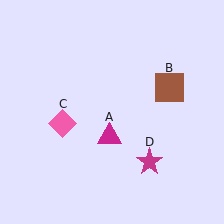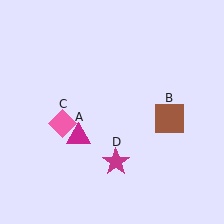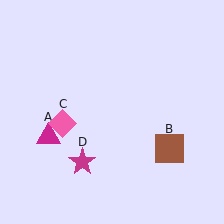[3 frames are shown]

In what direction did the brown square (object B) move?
The brown square (object B) moved down.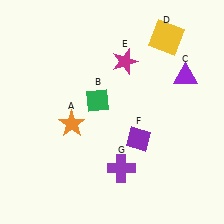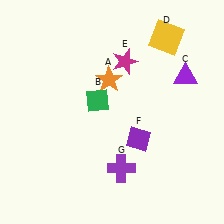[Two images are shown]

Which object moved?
The orange star (A) moved up.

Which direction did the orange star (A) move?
The orange star (A) moved up.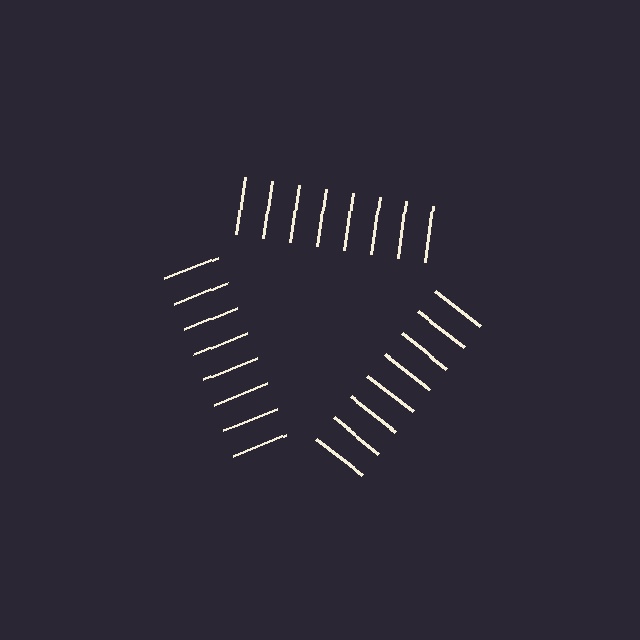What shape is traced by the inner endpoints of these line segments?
An illusory triangle — the line segments terminate on its edges but no continuous stroke is drawn.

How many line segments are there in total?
24 — 8 along each of the 3 edges.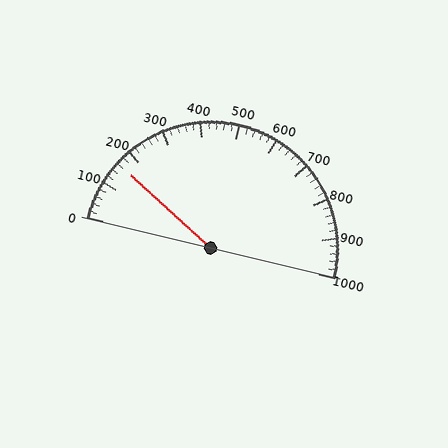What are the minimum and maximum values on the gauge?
The gauge ranges from 0 to 1000.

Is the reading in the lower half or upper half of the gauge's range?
The reading is in the lower half of the range (0 to 1000).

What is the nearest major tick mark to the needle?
The nearest major tick mark is 200.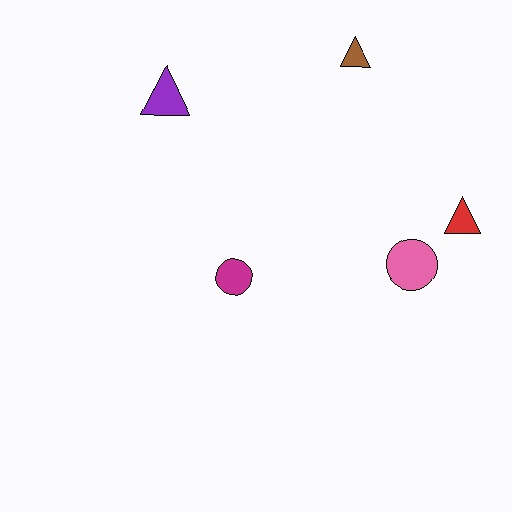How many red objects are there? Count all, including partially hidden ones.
There is 1 red object.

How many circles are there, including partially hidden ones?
There are 2 circles.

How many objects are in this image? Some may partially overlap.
There are 5 objects.